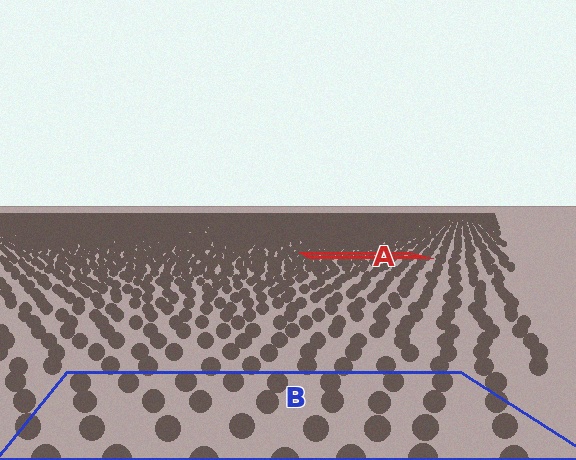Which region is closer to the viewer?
Region B is closer. The texture elements there are larger and more spread out.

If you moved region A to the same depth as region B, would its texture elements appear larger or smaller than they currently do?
They would appear larger. At a closer depth, the same texture elements are projected at a bigger on-screen size.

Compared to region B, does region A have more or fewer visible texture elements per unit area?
Region A has more texture elements per unit area — they are packed more densely because it is farther away.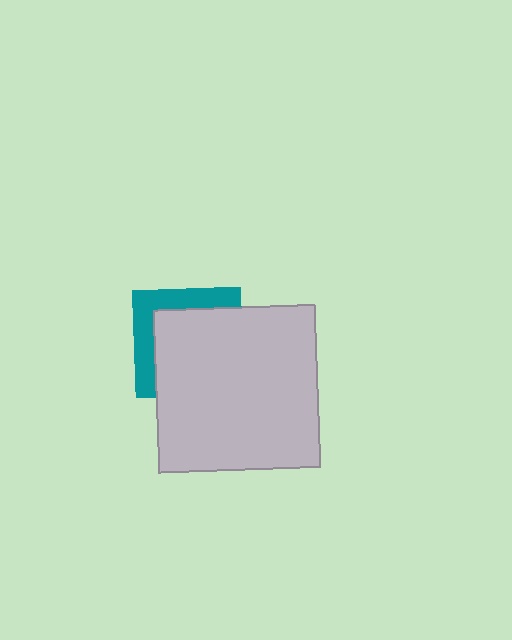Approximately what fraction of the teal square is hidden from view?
Roughly 66% of the teal square is hidden behind the light gray square.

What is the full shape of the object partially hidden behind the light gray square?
The partially hidden object is a teal square.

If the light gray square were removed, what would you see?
You would see the complete teal square.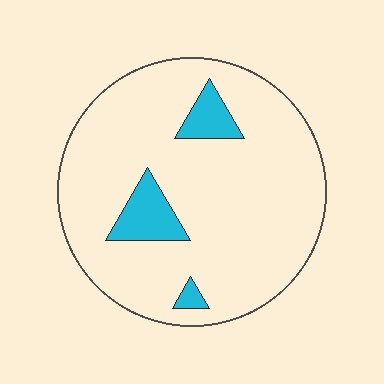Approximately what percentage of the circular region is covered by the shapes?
Approximately 10%.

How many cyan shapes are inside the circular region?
3.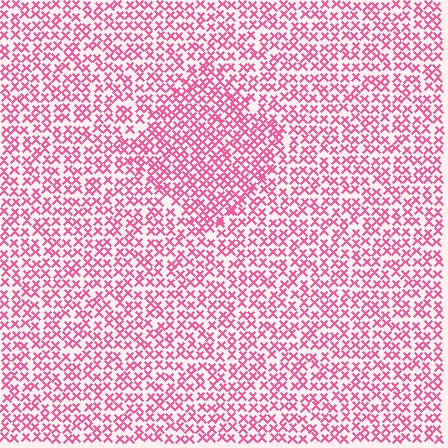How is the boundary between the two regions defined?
The boundary is defined by a change in element density (approximately 1.4x ratio). All elements are the same color, size, and shape.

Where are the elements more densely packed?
The elements are more densely packed inside the diamond boundary.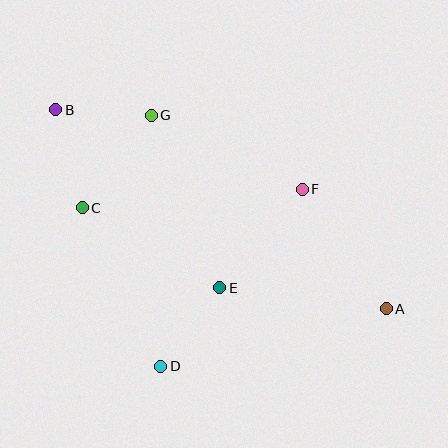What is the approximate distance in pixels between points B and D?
The distance between B and D is approximately 277 pixels.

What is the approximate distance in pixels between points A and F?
The distance between A and F is approximately 146 pixels.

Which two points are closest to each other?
Points B and G are closest to each other.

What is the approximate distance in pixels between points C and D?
The distance between C and D is approximately 177 pixels.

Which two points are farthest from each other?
Points A and B are farthest from each other.